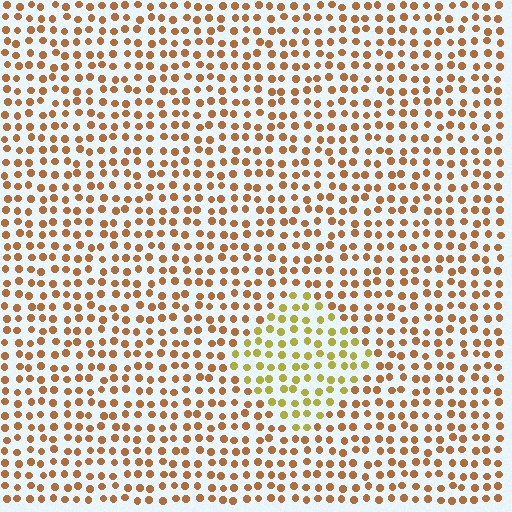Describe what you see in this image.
The image is filled with small brown elements in a uniform arrangement. A diamond-shaped region is visible where the elements are tinted to a slightly different hue, forming a subtle color boundary.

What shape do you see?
I see a diamond.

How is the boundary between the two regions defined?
The boundary is defined purely by a slight shift in hue (about 36 degrees). Spacing, size, and orientation are identical on both sides.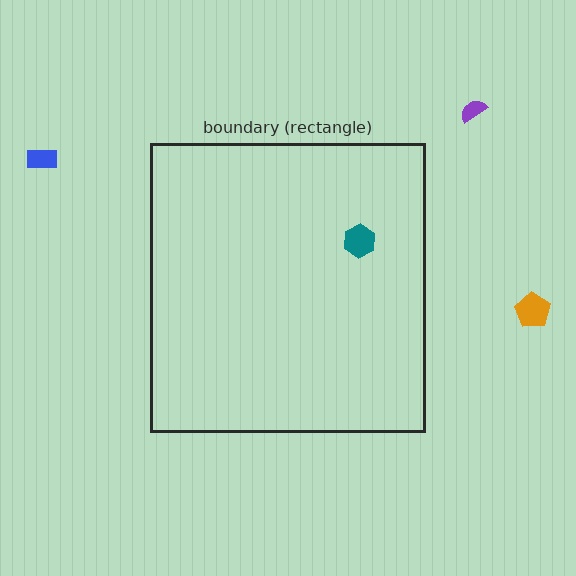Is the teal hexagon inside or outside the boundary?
Inside.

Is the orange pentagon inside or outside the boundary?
Outside.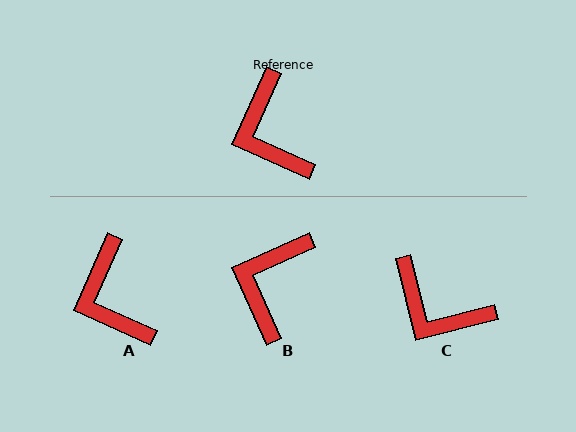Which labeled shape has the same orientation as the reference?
A.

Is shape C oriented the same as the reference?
No, it is off by about 38 degrees.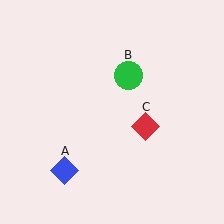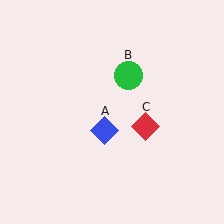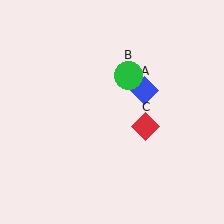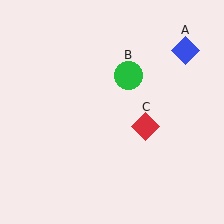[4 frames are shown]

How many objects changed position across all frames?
1 object changed position: blue diamond (object A).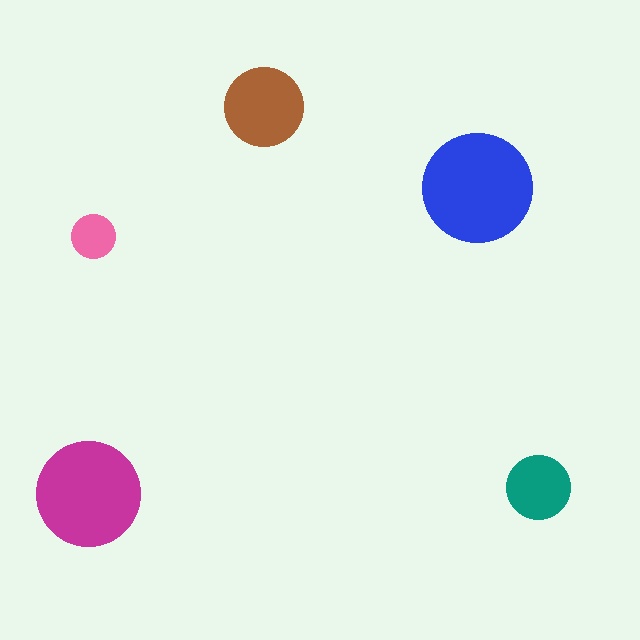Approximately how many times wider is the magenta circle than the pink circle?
About 2.5 times wider.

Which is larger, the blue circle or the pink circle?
The blue one.